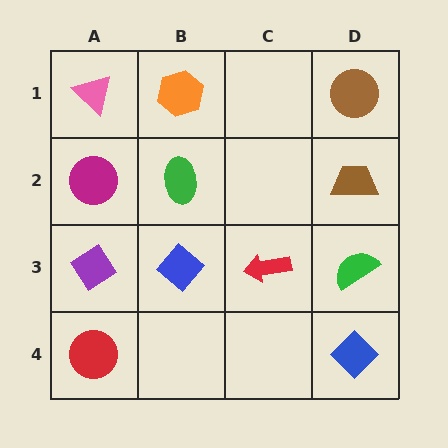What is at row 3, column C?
A red arrow.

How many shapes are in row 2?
3 shapes.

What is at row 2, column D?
A brown trapezoid.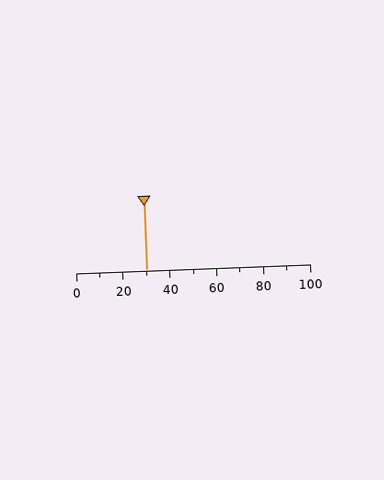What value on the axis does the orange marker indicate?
The marker indicates approximately 30.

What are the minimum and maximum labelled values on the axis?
The axis runs from 0 to 100.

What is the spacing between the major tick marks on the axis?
The major ticks are spaced 20 apart.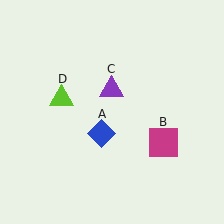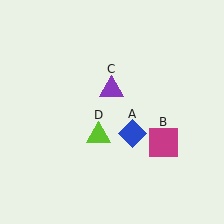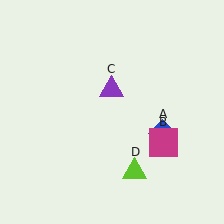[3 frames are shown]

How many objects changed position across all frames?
2 objects changed position: blue diamond (object A), lime triangle (object D).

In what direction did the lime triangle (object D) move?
The lime triangle (object D) moved down and to the right.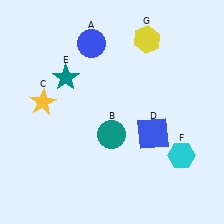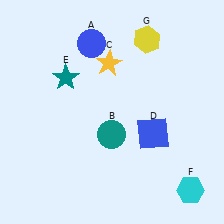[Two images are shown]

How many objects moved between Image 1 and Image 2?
2 objects moved between the two images.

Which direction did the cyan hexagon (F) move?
The cyan hexagon (F) moved down.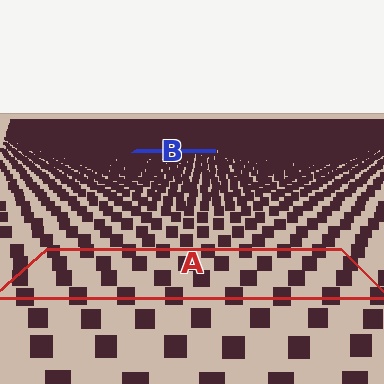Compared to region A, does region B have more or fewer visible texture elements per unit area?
Region B has more texture elements per unit area — they are packed more densely because it is farther away.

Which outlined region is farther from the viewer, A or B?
Region B is farther from the viewer — the texture elements inside it appear smaller and more densely packed.